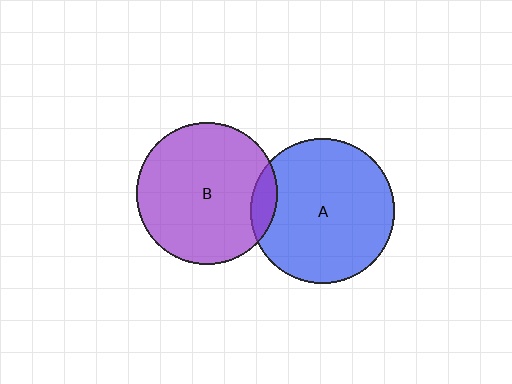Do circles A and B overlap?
Yes.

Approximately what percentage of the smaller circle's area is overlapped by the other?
Approximately 10%.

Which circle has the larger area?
Circle A (blue).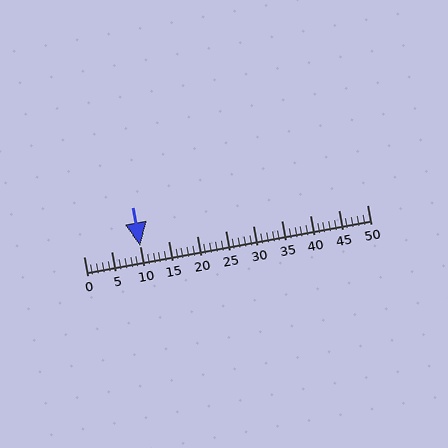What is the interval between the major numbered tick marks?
The major tick marks are spaced 5 units apart.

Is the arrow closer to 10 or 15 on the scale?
The arrow is closer to 10.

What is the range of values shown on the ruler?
The ruler shows values from 0 to 50.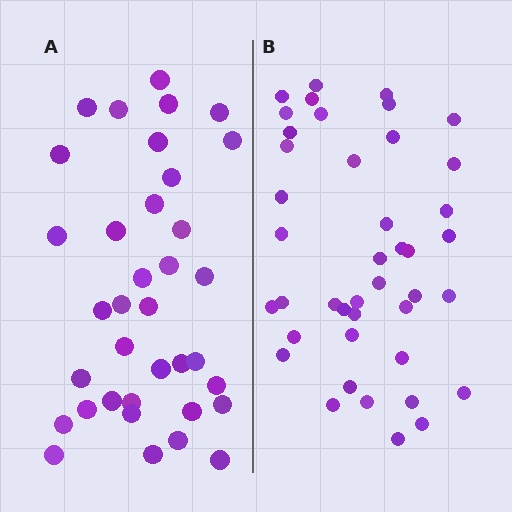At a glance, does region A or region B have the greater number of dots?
Region B (the right region) has more dots.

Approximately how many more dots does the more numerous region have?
Region B has about 6 more dots than region A.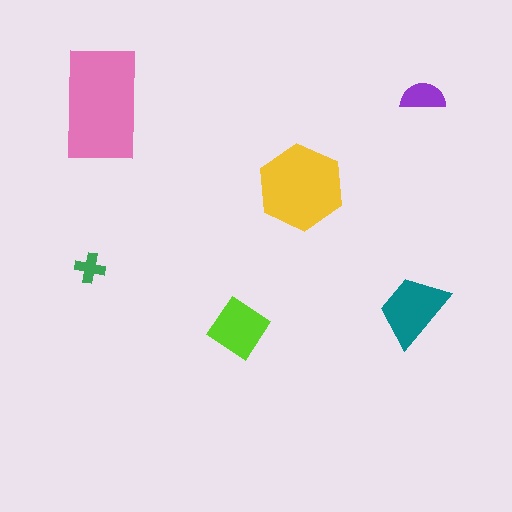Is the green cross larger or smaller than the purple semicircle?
Smaller.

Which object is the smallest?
The green cross.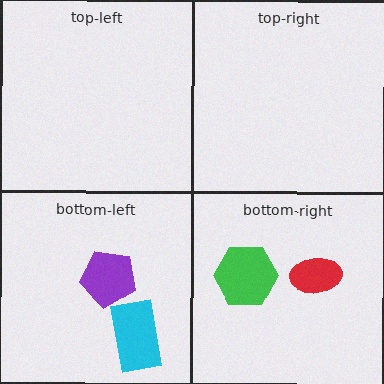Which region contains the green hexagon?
The bottom-right region.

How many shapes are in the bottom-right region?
2.